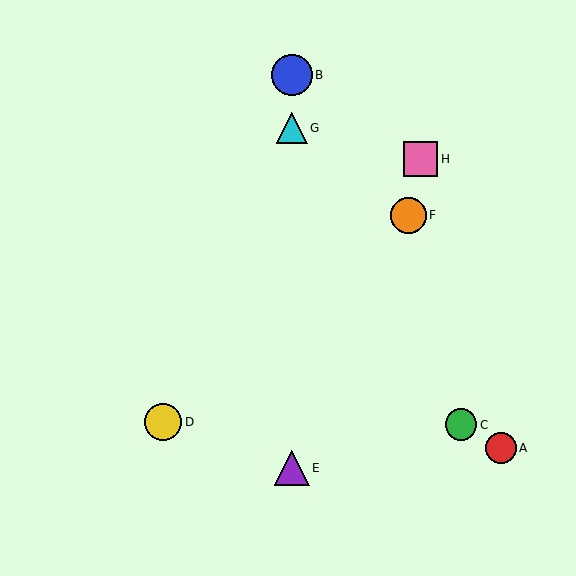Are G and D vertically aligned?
No, G is at x≈292 and D is at x≈163.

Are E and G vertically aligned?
Yes, both are at x≈292.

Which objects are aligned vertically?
Objects B, E, G are aligned vertically.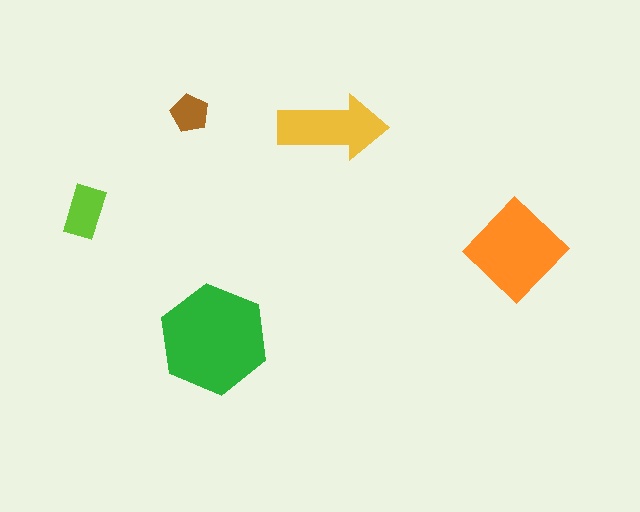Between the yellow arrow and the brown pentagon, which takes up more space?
The yellow arrow.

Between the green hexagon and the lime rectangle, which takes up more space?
The green hexagon.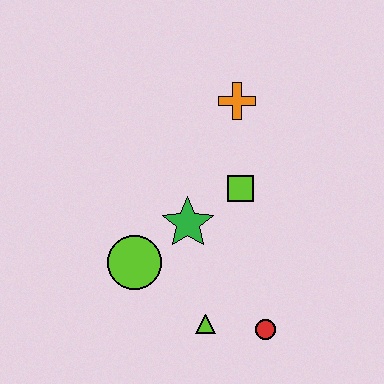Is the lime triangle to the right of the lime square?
No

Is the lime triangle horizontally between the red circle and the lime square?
No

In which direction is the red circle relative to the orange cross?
The red circle is below the orange cross.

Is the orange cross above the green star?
Yes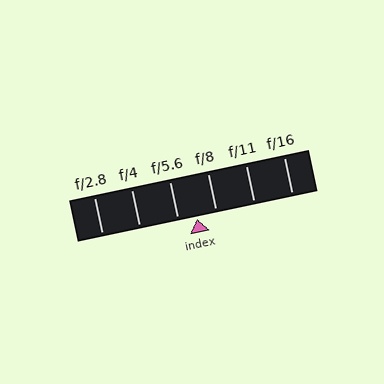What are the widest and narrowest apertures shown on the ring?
The widest aperture shown is f/2.8 and the narrowest is f/16.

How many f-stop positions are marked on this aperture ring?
There are 6 f-stop positions marked.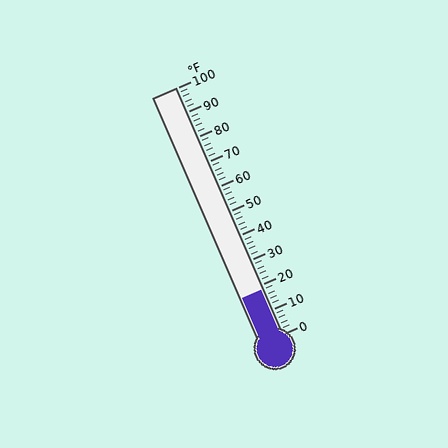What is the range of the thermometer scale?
The thermometer scale ranges from 0°F to 100°F.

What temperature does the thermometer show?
The thermometer shows approximately 18°F.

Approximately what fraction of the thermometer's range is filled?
The thermometer is filled to approximately 20% of its range.